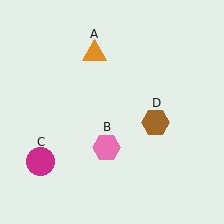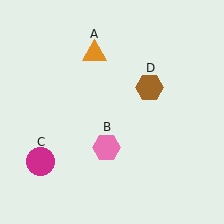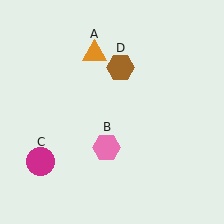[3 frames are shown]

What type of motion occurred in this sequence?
The brown hexagon (object D) rotated counterclockwise around the center of the scene.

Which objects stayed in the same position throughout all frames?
Orange triangle (object A) and pink hexagon (object B) and magenta circle (object C) remained stationary.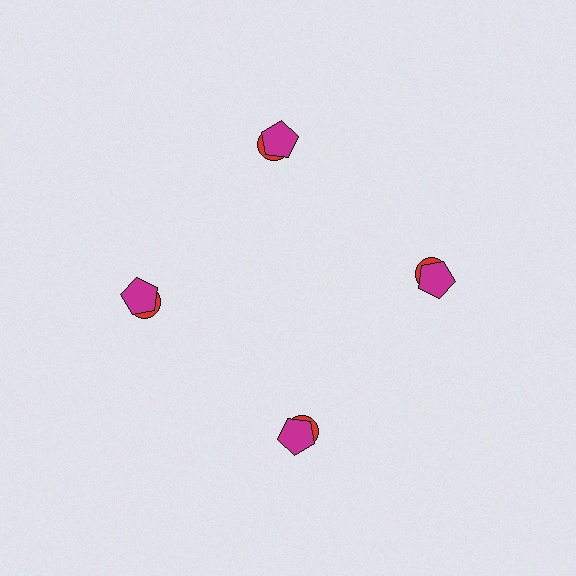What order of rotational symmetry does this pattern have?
This pattern has 4-fold rotational symmetry.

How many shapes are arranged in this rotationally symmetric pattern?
There are 8 shapes, arranged in 4 groups of 2.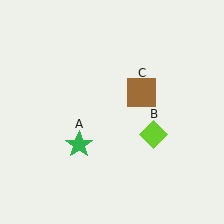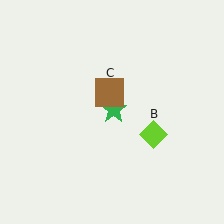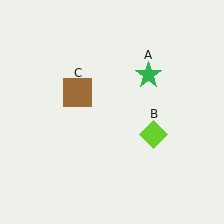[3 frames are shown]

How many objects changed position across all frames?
2 objects changed position: green star (object A), brown square (object C).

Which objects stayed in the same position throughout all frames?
Lime diamond (object B) remained stationary.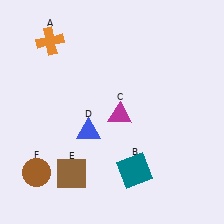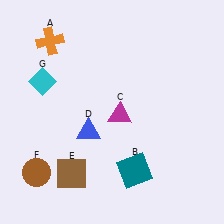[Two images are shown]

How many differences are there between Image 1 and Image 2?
There is 1 difference between the two images.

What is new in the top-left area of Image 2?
A cyan diamond (G) was added in the top-left area of Image 2.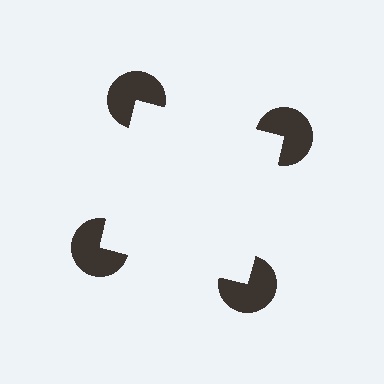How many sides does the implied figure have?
4 sides.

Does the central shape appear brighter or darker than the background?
It typically appears slightly brighter than the background, even though no actual brightness change is drawn.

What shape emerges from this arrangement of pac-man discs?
An illusory square — its edges are inferred from the aligned wedge cuts in the pac-man discs, not physically drawn.